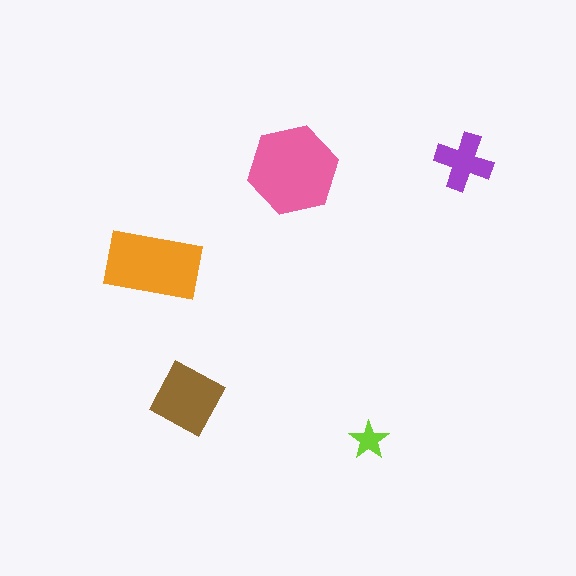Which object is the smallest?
The lime star.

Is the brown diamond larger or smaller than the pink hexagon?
Smaller.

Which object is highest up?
The purple cross is topmost.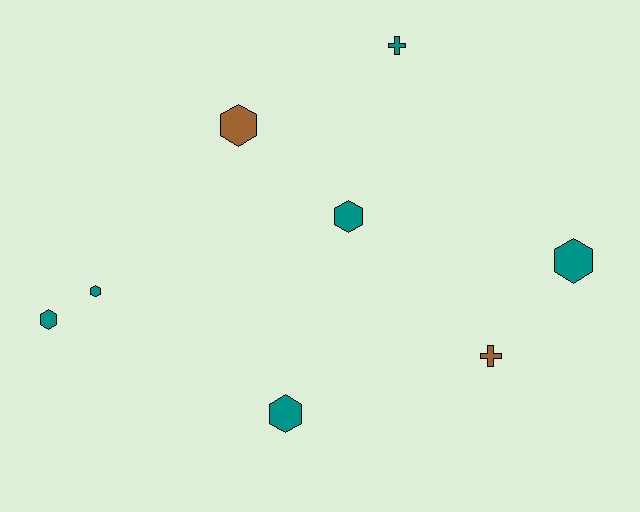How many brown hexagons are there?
There is 1 brown hexagon.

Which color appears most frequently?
Teal, with 6 objects.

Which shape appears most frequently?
Hexagon, with 6 objects.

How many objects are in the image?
There are 8 objects.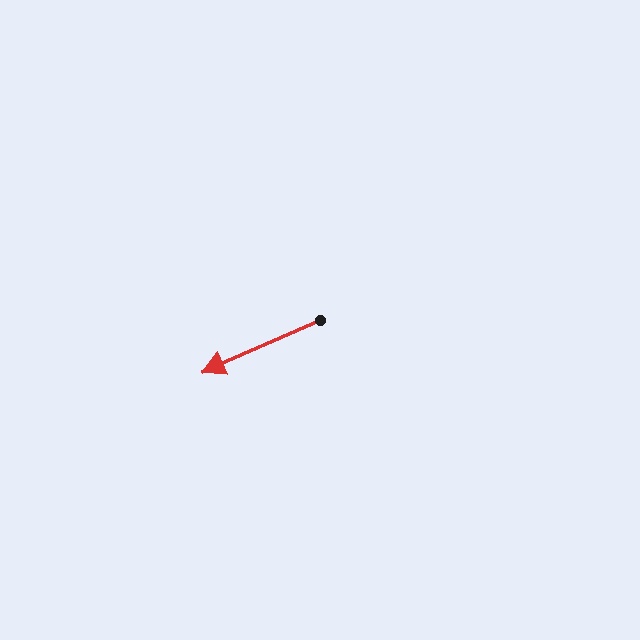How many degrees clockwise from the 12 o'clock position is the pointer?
Approximately 246 degrees.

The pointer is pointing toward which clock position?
Roughly 8 o'clock.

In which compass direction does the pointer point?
Southwest.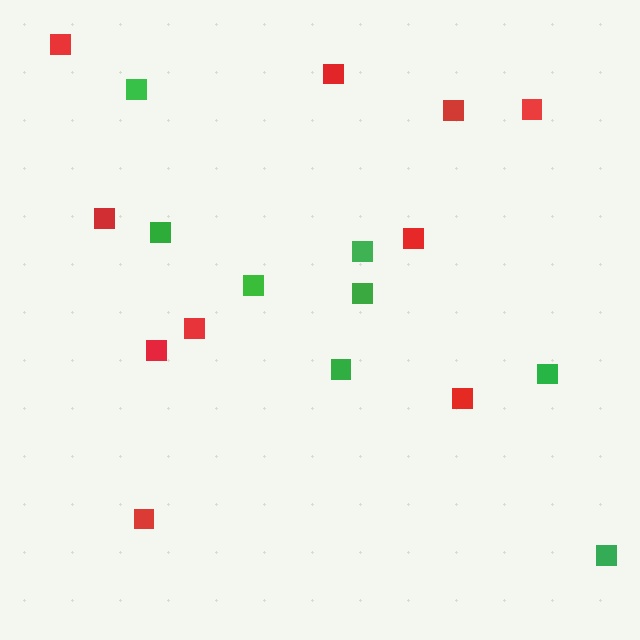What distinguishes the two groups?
There are 2 groups: one group of green squares (8) and one group of red squares (10).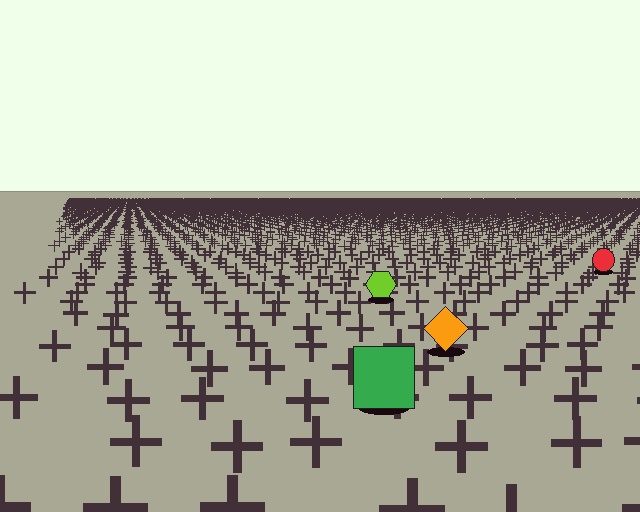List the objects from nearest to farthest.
From nearest to farthest: the green square, the orange diamond, the lime hexagon, the red circle.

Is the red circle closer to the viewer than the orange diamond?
No. The orange diamond is closer — you can tell from the texture gradient: the ground texture is coarser near it.